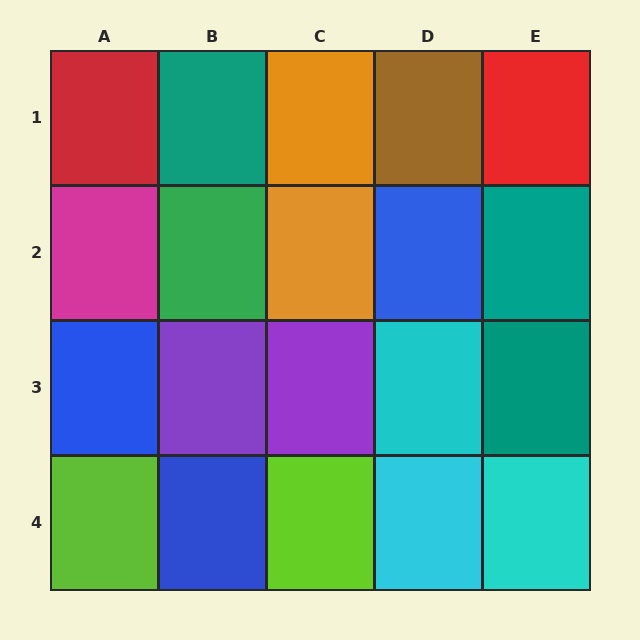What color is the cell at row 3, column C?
Purple.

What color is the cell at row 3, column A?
Blue.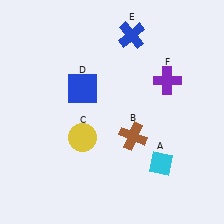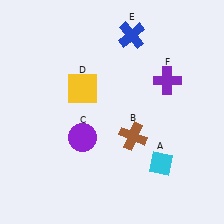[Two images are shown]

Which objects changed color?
C changed from yellow to purple. D changed from blue to yellow.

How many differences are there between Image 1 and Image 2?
There are 2 differences between the two images.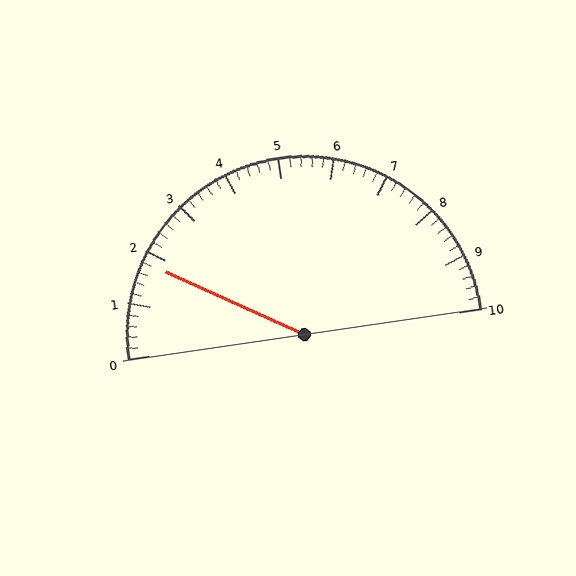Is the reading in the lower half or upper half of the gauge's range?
The reading is in the lower half of the range (0 to 10).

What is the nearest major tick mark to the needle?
The nearest major tick mark is 2.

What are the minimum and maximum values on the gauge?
The gauge ranges from 0 to 10.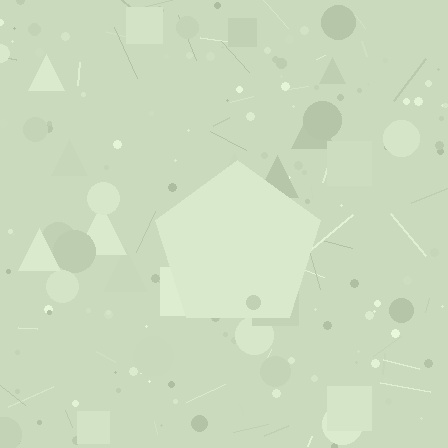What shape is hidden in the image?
A pentagon is hidden in the image.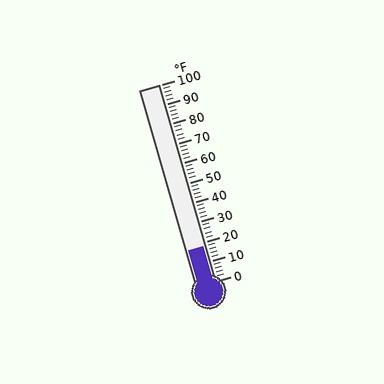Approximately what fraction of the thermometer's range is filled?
The thermometer is filled to approximately 20% of its range.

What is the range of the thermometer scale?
The thermometer scale ranges from 0°F to 100°F.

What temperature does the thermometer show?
The thermometer shows approximately 18°F.